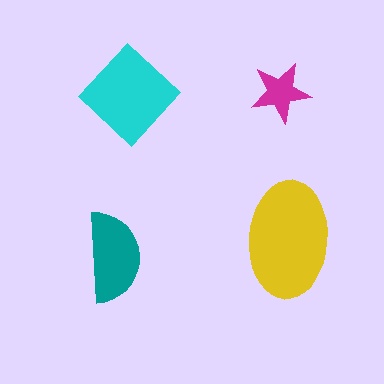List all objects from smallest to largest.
The magenta star, the teal semicircle, the cyan diamond, the yellow ellipse.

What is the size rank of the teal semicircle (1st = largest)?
3rd.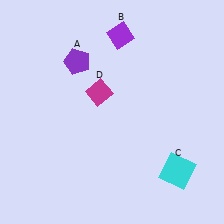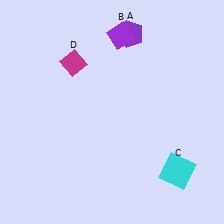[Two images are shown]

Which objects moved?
The objects that moved are: the purple pentagon (A), the magenta diamond (D).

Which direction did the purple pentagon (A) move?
The purple pentagon (A) moved right.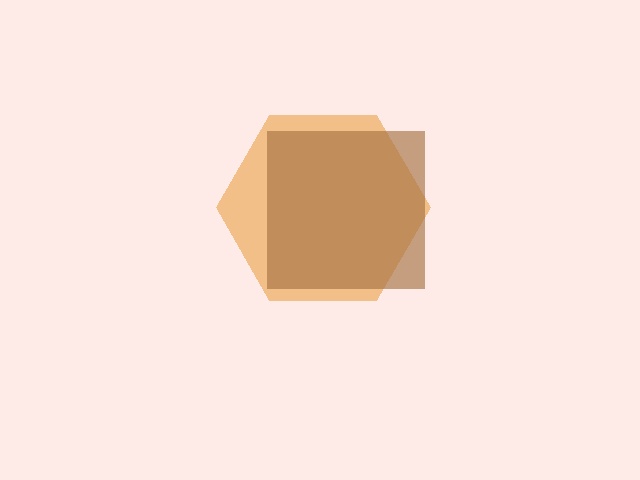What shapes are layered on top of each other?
The layered shapes are: an orange hexagon, a brown square.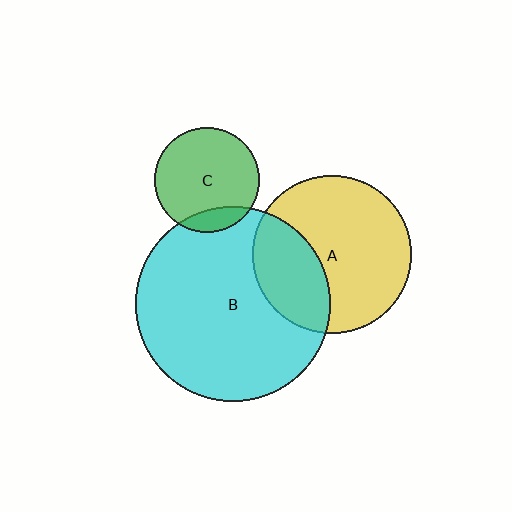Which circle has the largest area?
Circle B (cyan).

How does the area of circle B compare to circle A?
Approximately 1.5 times.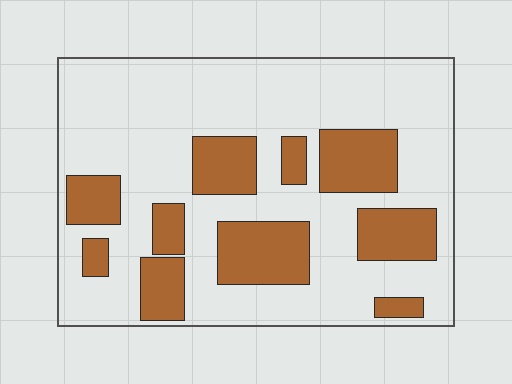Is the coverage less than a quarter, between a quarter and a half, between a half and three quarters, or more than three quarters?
Between a quarter and a half.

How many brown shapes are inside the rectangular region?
10.